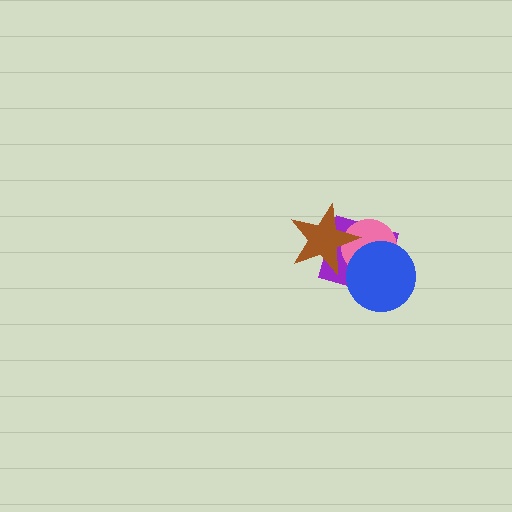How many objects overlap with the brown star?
2 objects overlap with the brown star.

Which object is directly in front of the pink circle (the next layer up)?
The blue circle is directly in front of the pink circle.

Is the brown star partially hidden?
No, no other shape covers it.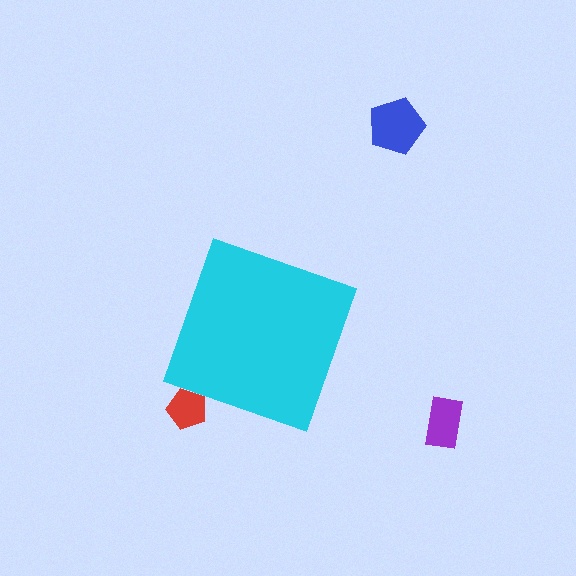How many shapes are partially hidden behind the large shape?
1 shape is partially hidden.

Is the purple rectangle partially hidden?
No, the purple rectangle is fully visible.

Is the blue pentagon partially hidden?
No, the blue pentagon is fully visible.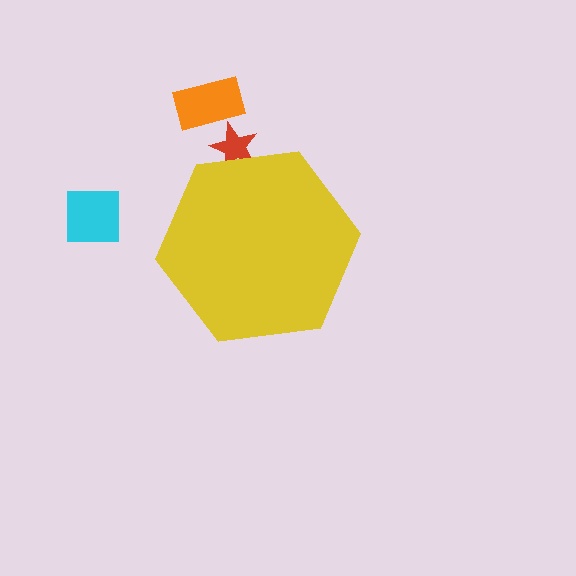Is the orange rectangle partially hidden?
No, the orange rectangle is fully visible.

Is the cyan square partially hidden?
No, the cyan square is fully visible.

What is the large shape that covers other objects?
A yellow hexagon.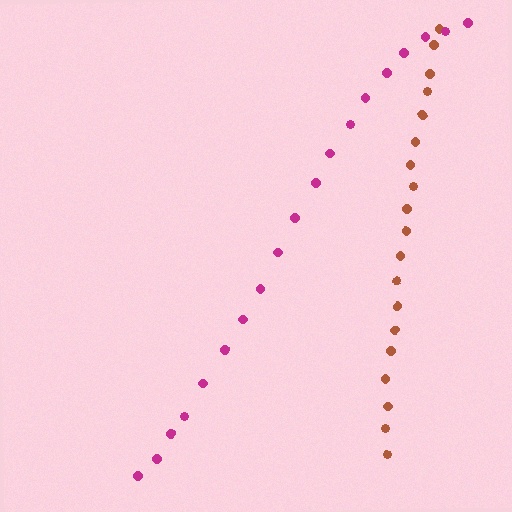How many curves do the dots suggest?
There are 2 distinct paths.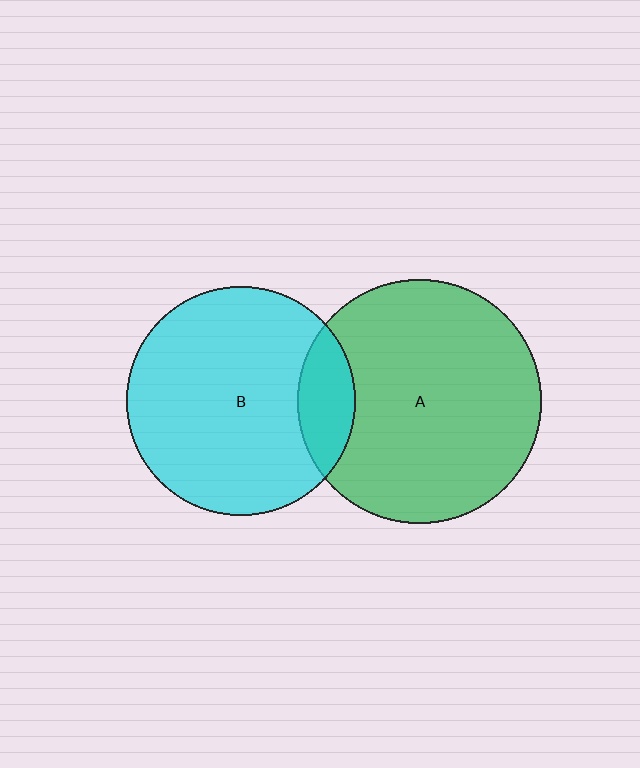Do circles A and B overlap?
Yes.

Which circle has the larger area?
Circle A (green).